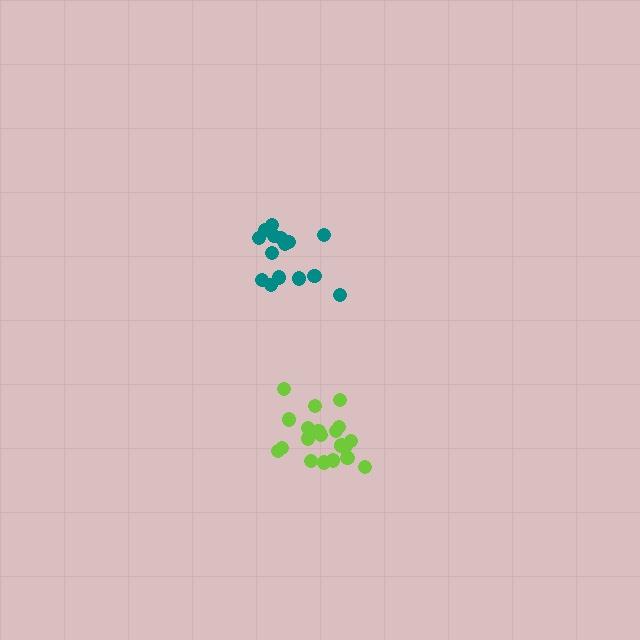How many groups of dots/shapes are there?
There are 2 groups.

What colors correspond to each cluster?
The clusters are colored: teal, lime.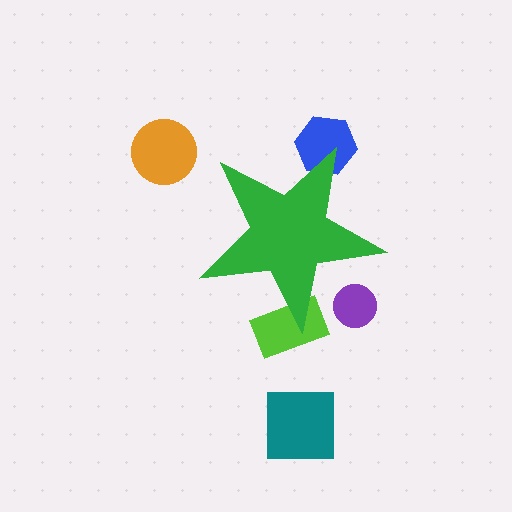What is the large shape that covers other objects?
A green star.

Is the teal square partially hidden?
No, the teal square is fully visible.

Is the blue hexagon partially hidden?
Yes, the blue hexagon is partially hidden behind the green star.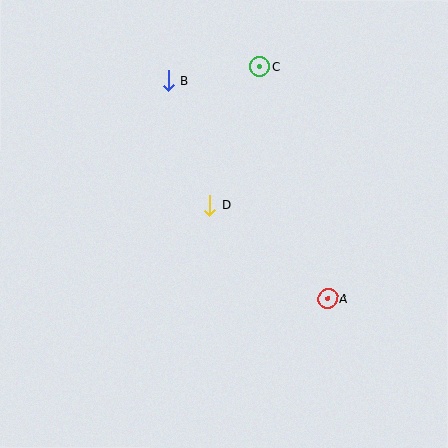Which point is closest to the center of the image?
Point D at (210, 205) is closest to the center.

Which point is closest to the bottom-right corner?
Point A is closest to the bottom-right corner.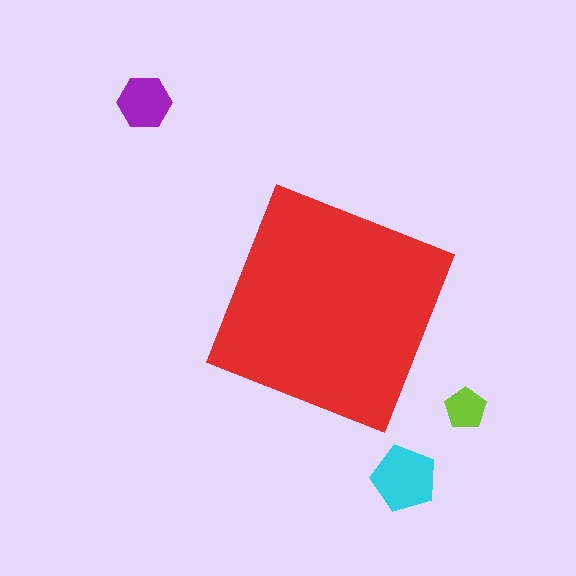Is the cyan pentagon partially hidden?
No, the cyan pentagon is fully visible.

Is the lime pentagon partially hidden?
No, the lime pentagon is fully visible.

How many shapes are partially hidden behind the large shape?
0 shapes are partially hidden.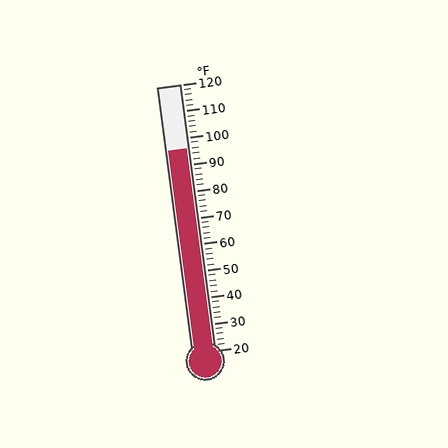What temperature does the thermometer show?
The thermometer shows approximately 96°F.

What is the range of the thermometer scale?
The thermometer scale ranges from 20°F to 120°F.